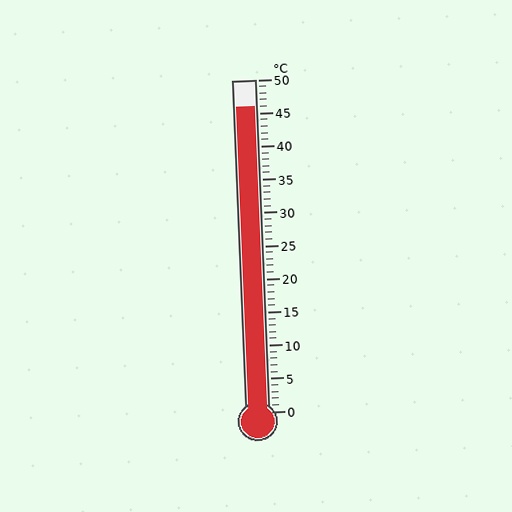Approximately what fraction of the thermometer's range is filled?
The thermometer is filled to approximately 90% of its range.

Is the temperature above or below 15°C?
The temperature is above 15°C.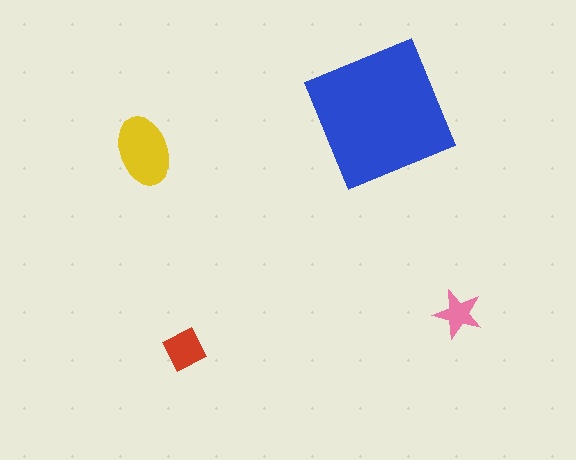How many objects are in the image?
There are 4 objects in the image.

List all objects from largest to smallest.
The blue square, the yellow ellipse, the red diamond, the pink star.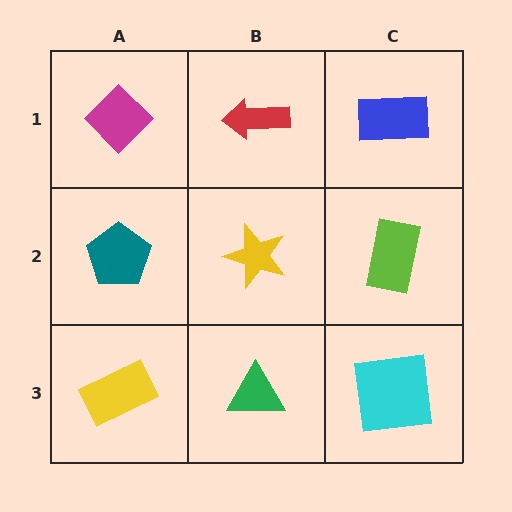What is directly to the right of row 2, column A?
A yellow star.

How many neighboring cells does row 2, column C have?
3.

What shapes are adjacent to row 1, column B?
A yellow star (row 2, column B), a magenta diamond (row 1, column A), a blue rectangle (row 1, column C).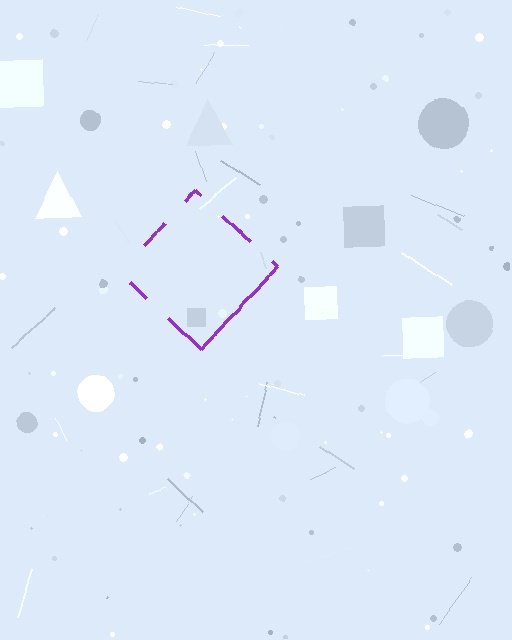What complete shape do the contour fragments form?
The contour fragments form a diamond.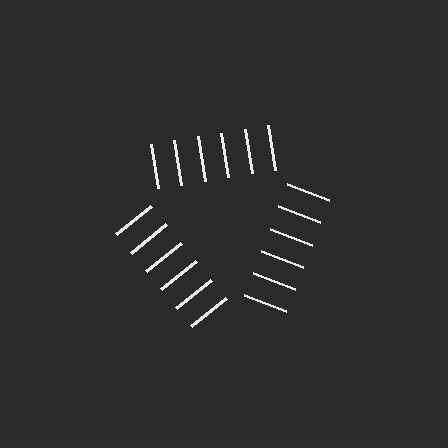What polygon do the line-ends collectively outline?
An illusory triangle — the line segments terminate on its edges but no continuous stroke is drawn.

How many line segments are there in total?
18 — 6 along each of the 3 edges.